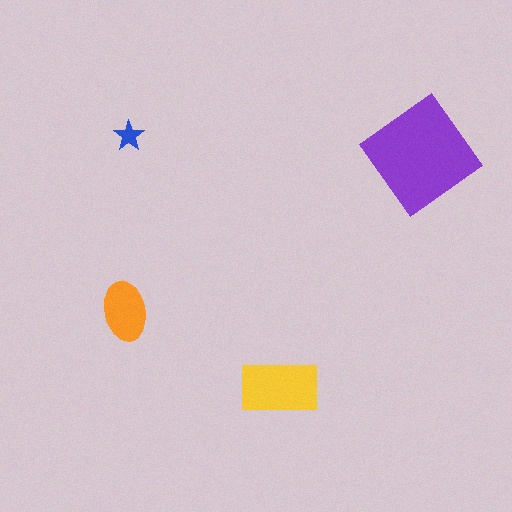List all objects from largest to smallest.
The purple diamond, the yellow rectangle, the orange ellipse, the blue star.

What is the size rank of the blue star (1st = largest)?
4th.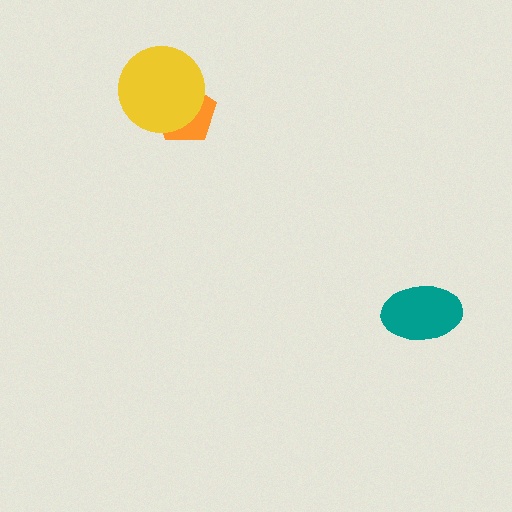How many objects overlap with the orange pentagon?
1 object overlaps with the orange pentagon.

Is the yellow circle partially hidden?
No, no other shape covers it.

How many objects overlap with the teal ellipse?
0 objects overlap with the teal ellipse.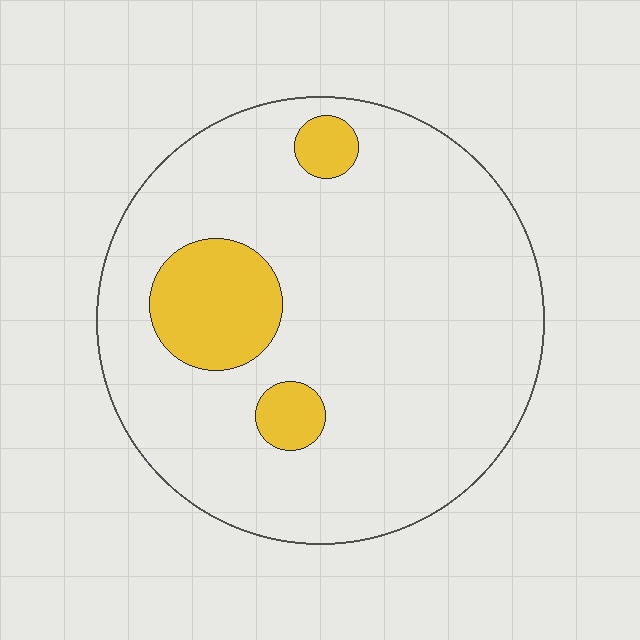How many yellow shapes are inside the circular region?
3.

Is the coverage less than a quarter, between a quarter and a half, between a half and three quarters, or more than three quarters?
Less than a quarter.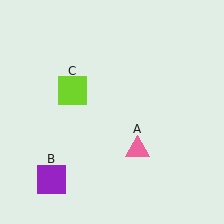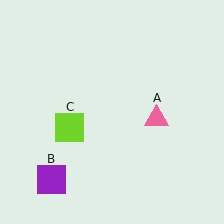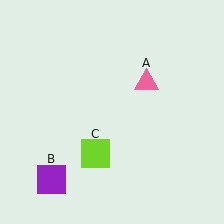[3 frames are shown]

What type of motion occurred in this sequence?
The pink triangle (object A), lime square (object C) rotated counterclockwise around the center of the scene.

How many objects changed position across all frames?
2 objects changed position: pink triangle (object A), lime square (object C).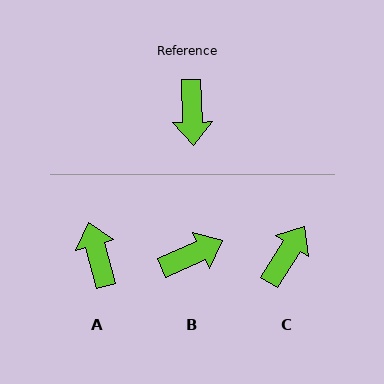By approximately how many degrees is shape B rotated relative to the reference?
Approximately 112 degrees counter-clockwise.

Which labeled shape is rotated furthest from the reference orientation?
A, about 166 degrees away.